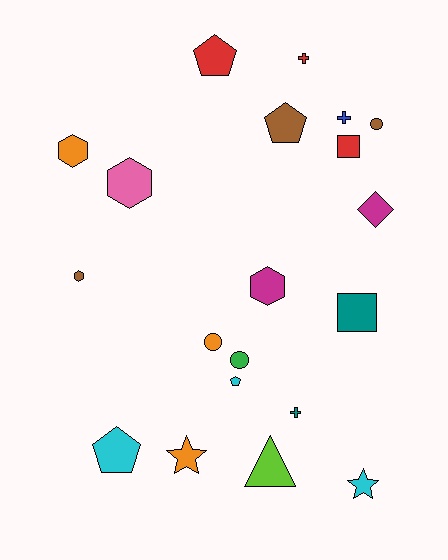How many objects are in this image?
There are 20 objects.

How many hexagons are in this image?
There are 4 hexagons.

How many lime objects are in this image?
There is 1 lime object.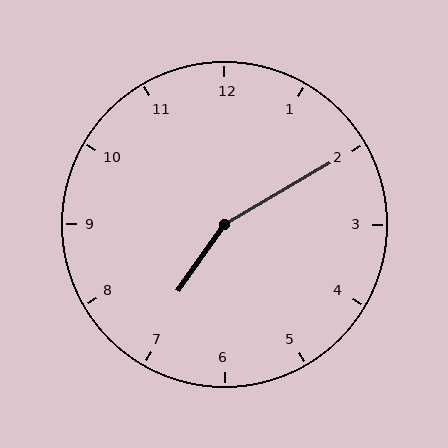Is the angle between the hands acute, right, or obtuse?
It is obtuse.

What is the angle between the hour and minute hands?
Approximately 155 degrees.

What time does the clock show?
7:10.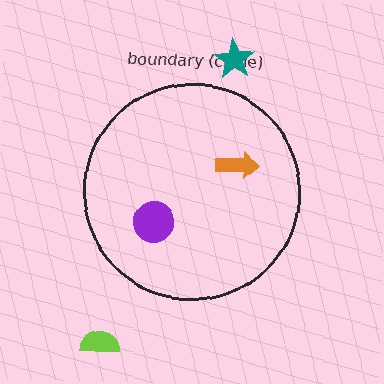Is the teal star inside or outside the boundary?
Outside.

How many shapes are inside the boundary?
2 inside, 2 outside.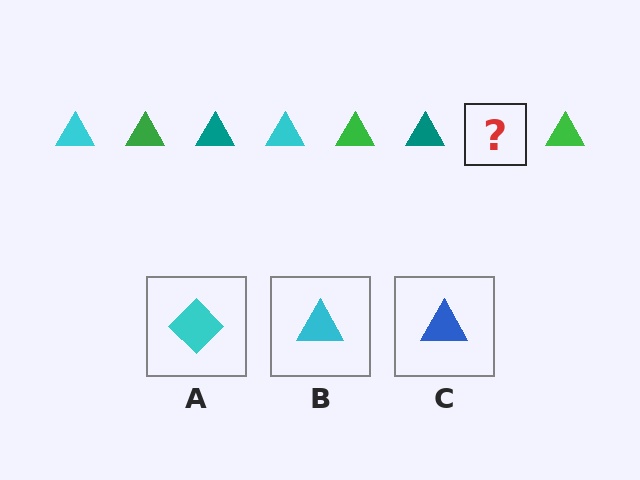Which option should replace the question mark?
Option B.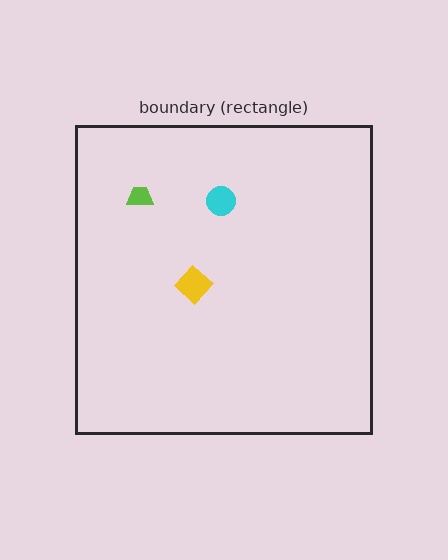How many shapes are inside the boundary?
3 inside, 0 outside.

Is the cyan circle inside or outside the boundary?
Inside.